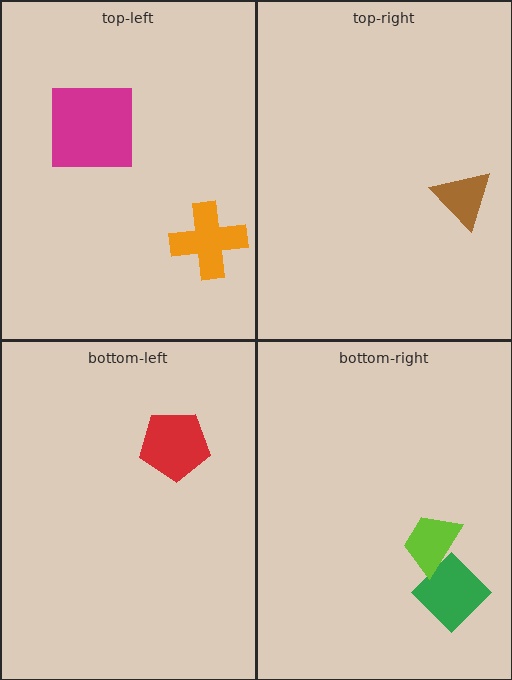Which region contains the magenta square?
The top-left region.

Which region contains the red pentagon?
The bottom-left region.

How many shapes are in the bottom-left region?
1.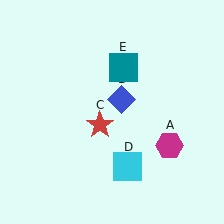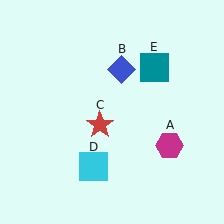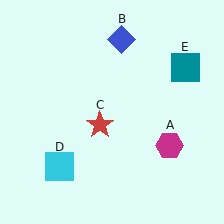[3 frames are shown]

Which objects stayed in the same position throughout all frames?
Magenta hexagon (object A) and red star (object C) remained stationary.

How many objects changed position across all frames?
3 objects changed position: blue diamond (object B), cyan square (object D), teal square (object E).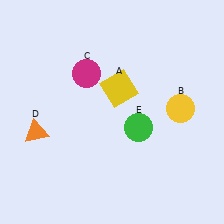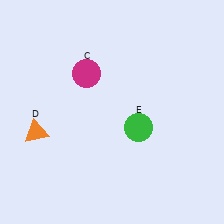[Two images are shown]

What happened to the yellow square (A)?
The yellow square (A) was removed in Image 2. It was in the top-right area of Image 1.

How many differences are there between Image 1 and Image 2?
There are 2 differences between the two images.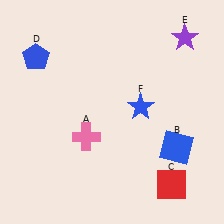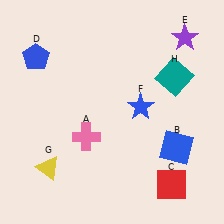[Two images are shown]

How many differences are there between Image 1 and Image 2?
There are 2 differences between the two images.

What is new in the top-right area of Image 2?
A teal square (H) was added in the top-right area of Image 2.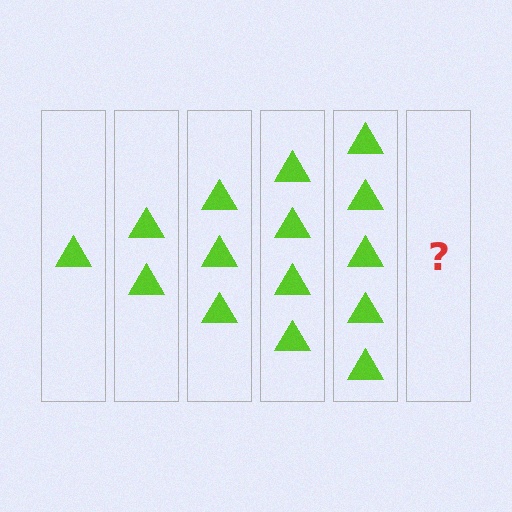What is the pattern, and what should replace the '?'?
The pattern is that each step adds one more triangle. The '?' should be 6 triangles.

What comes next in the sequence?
The next element should be 6 triangles.